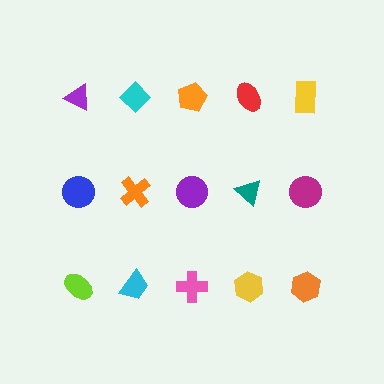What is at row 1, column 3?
An orange pentagon.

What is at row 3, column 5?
An orange hexagon.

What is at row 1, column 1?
A purple triangle.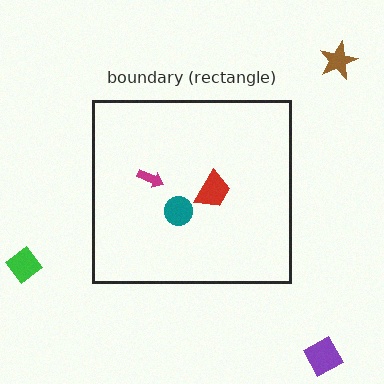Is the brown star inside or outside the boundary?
Outside.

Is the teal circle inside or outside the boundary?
Inside.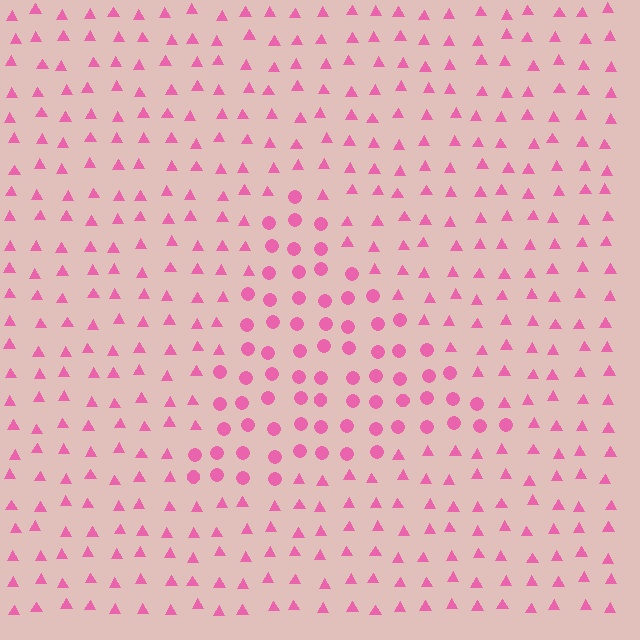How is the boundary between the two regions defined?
The boundary is defined by a change in element shape: circles inside vs. triangles outside. All elements share the same color and spacing.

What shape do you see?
I see a triangle.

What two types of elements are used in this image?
The image uses circles inside the triangle region and triangles outside it.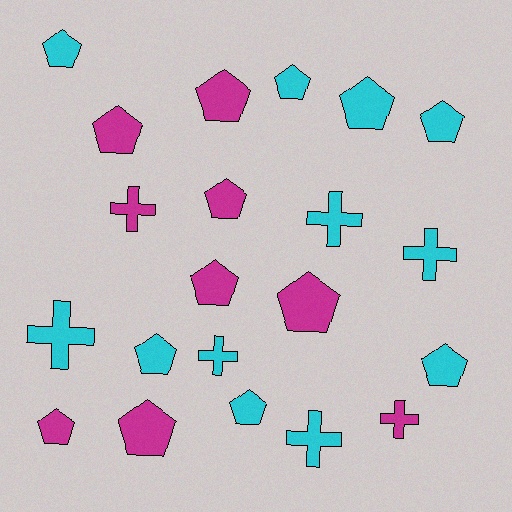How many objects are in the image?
There are 21 objects.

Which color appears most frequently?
Cyan, with 12 objects.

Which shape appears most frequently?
Pentagon, with 14 objects.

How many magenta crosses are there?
There are 2 magenta crosses.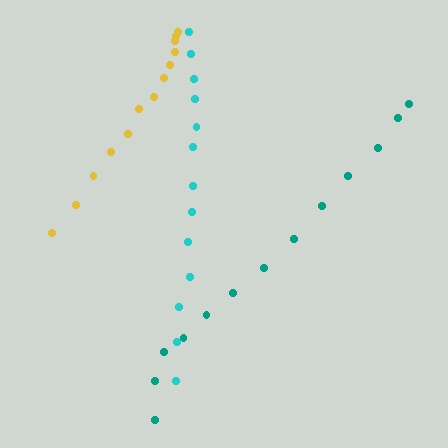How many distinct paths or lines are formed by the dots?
There are 3 distinct paths.